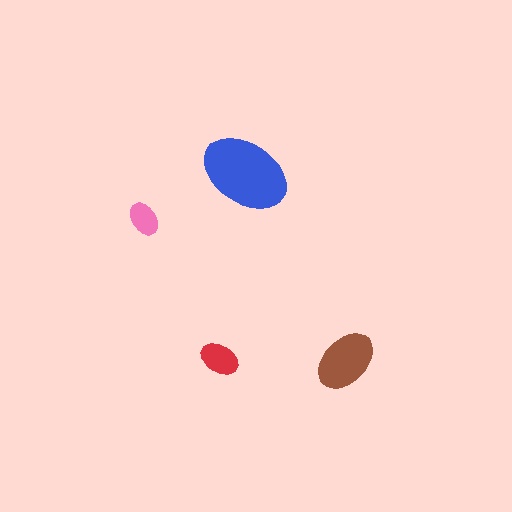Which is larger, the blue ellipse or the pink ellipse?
The blue one.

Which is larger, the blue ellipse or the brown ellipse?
The blue one.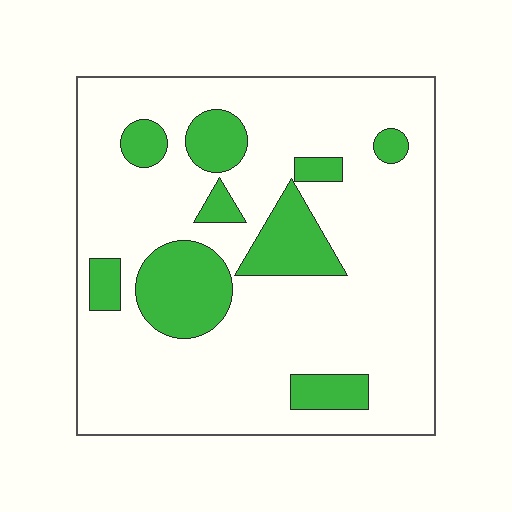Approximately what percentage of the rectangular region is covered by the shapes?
Approximately 20%.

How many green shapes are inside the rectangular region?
9.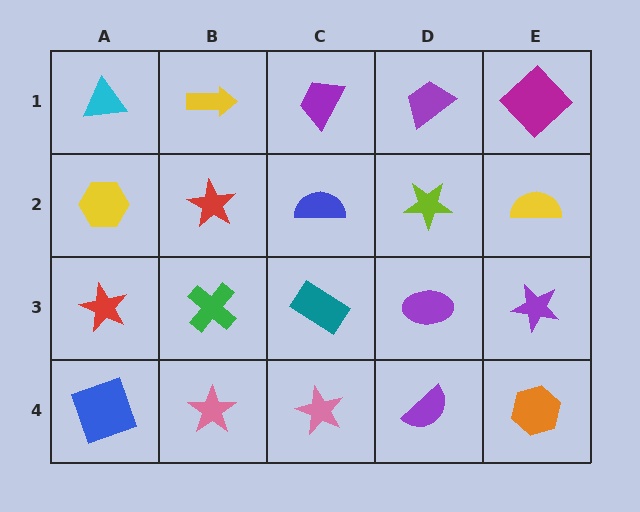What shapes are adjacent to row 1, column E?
A yellow semicircle (row 2, column E), a purple trapezoid (row 1, column D).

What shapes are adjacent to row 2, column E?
A magenta diamond (row 1, column E), a purple star (row 3, column E), a lime star (row 2, column D).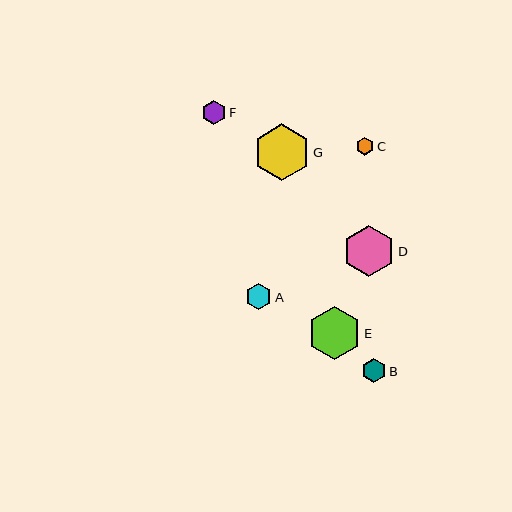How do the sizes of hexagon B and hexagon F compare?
Hexagon B and hexagon F are approximately the same size.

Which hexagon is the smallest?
Hexagon C is the smallest with a size of approximately 18 pixels.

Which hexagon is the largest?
Hexagon G is the largest with a size of approximately 57 pixels.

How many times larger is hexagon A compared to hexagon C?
Hexagon A is approximately 1.5 times the size of hexagon C.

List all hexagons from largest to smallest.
From largest to smallest: G, E, D, A, B, F, C.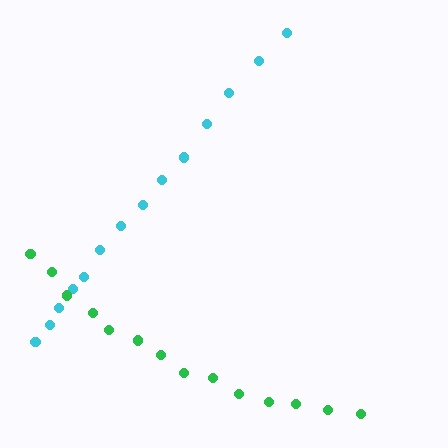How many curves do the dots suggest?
There are 2 distinct paths.